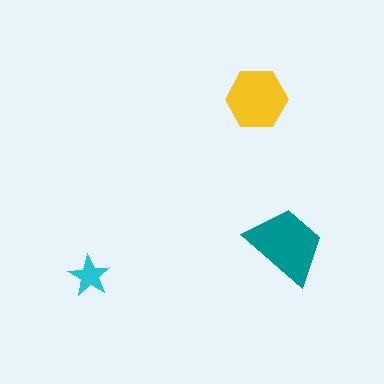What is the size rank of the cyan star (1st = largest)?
3rd.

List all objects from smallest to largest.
The cyan star, the yellow hexagon, the teal trapezoid.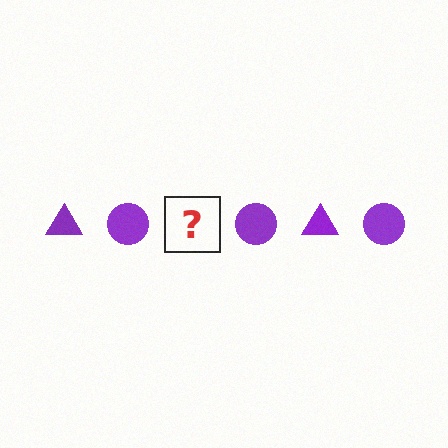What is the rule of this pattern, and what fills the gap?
The rule is that the pattern cycles through triangle, circle shapes in purple. The gap should be filled with a purple triangle.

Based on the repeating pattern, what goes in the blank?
The blank should be a purple triangle.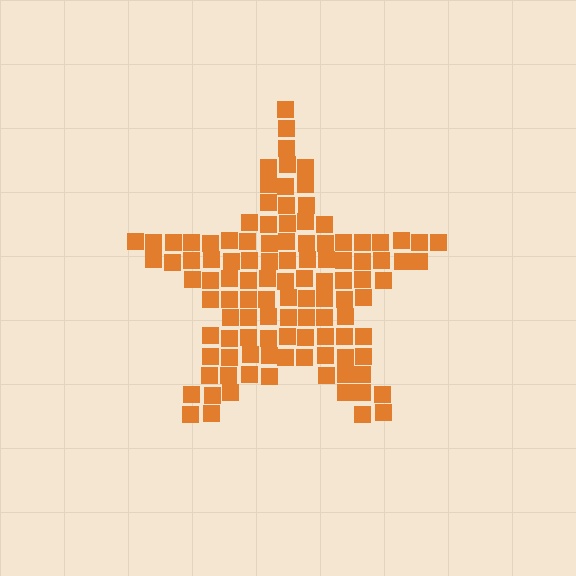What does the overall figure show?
The overall figure shows a star.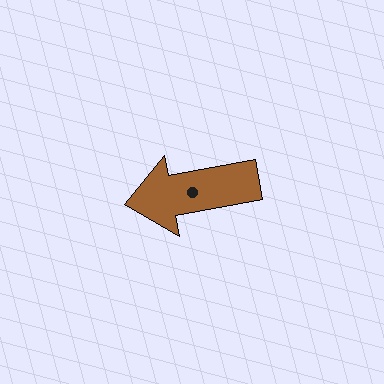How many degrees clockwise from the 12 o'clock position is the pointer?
Approximately 259 degrees.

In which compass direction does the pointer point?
West.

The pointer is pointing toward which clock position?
Roughly 9 o'clock.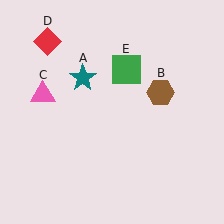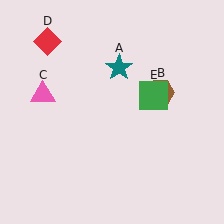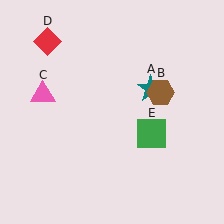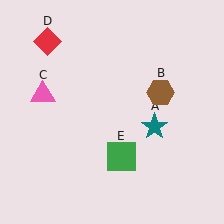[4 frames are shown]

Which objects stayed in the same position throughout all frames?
Brown hexagon (object B) and pink triangle (object C) and red diamond (object D) remained stationary.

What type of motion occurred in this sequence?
The teal star (object A), green square (object E) rotated clockwise around the center of the scene.